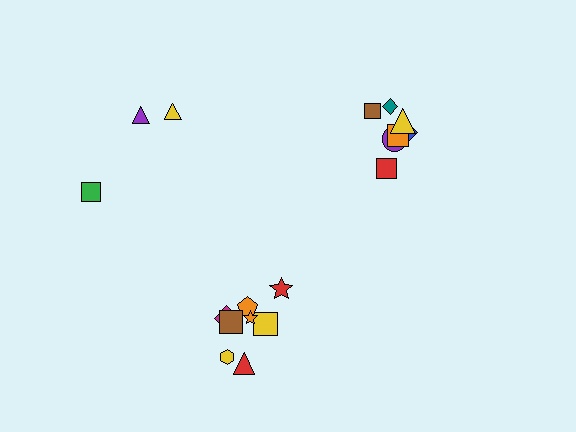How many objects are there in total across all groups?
There are 18 objects.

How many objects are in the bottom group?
There are 8 objects.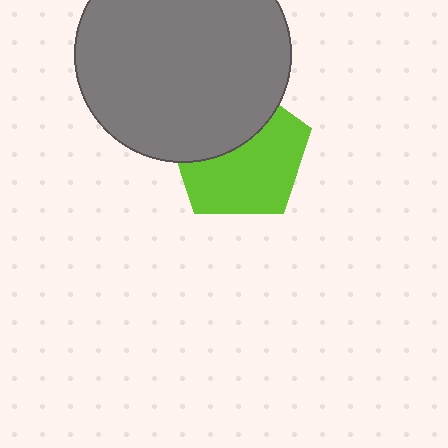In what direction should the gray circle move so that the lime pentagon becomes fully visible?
The gray circle should move up. That is the shortest direction to clear the overlap and leave the lime pentagon fully visible.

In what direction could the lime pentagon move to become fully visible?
The lime pentagon could move down. That would shift it out from behind the gray circle entirely.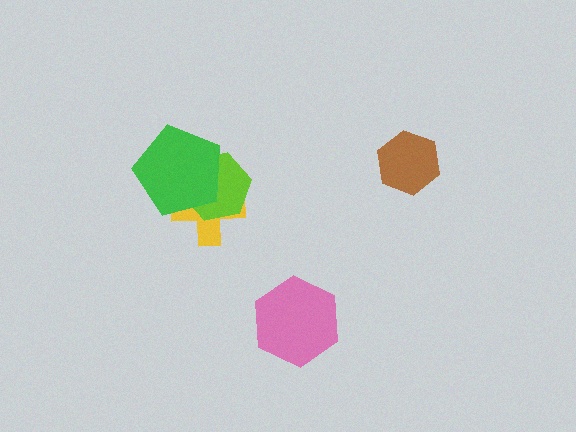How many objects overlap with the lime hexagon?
2 objects overlap with the lime hexagon.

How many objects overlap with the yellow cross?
2 objects overlap with the yellow cross.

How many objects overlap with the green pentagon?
2 objects overlap with the green pentagon.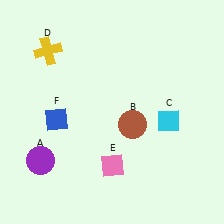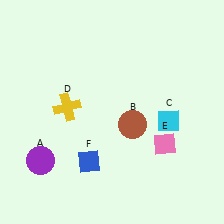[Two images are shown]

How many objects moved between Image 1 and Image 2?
3 objects moved between the two images.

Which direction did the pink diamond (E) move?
The pink diamond (E) moved right.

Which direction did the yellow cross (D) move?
The yellow cross (D) moved down.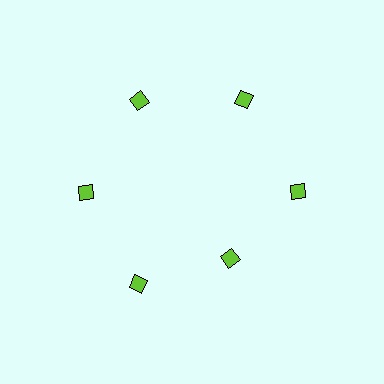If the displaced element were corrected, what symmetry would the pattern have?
It would have 6-fold rotational symmetry — the pattern would map onto itself every 60 degrees.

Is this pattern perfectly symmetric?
No. The 6 lime diamonds are arranged in a ring, but one element near the 5 o'clock position is pulled inward toward the center, breaking the 6-fold rotational symmetry.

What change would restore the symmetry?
The symmetry would be restored by moving it outward, back onto the ring so that all 6 diamonds sit at equal angles and equal distance from the center.